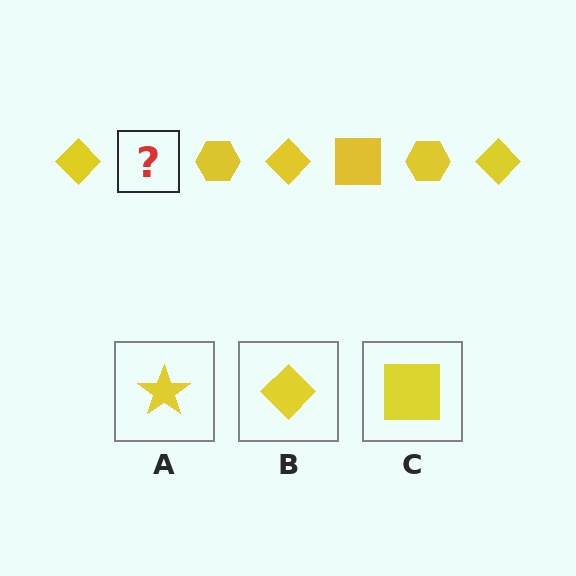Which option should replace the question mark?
Option C.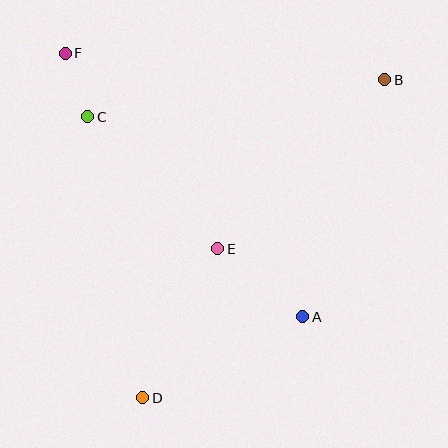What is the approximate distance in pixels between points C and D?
The distance between C and D is approximately 287 pixels.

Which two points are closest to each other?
Points C and F are closest to each other.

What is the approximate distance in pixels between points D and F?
The distance between D and F is approximately 353 pixels.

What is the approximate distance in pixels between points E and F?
The distance between E and F is approximately 248 pixels.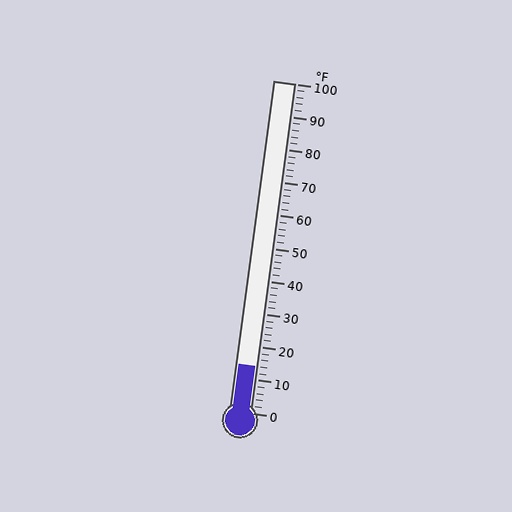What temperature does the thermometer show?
The thermometer shows approximately 14°F.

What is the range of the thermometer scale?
The thermometer scale ranges from 0°F to 100°F.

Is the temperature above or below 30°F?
The temperature is below 30°F.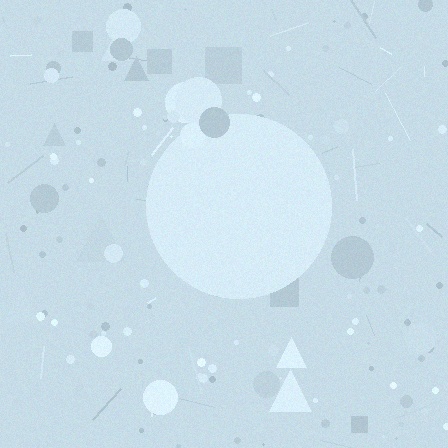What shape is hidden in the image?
A circle is hidden in the image.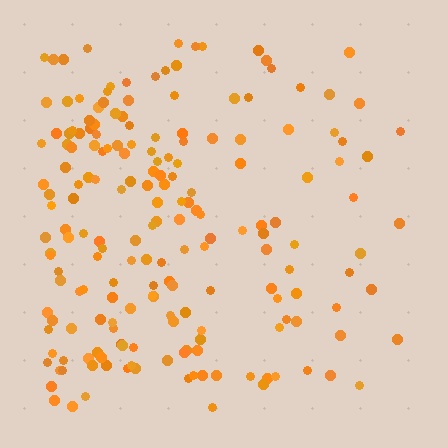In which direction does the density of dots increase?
From right to left, with the left side densest.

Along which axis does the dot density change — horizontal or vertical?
Horizontal.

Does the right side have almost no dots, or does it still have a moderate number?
Still a moderate number, just noticeably fewer than the left.